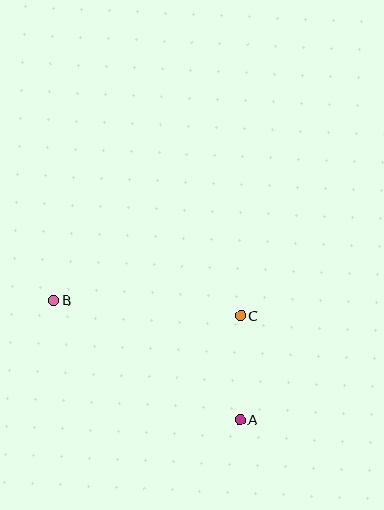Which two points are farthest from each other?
Points A and B are farthest from each other.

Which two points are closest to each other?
Points A and C are closest to each other.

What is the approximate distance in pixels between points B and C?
The distance between B and C is approximately 188 pixels.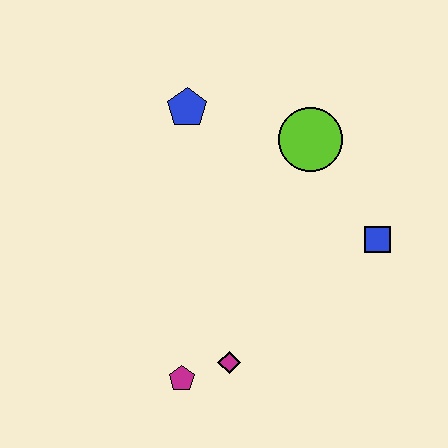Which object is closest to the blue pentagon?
The lime circle is closest to the blue pentagon.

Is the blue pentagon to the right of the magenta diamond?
No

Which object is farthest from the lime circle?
The magenta pentagon is farthest from the lime circle.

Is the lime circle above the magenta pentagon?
Yes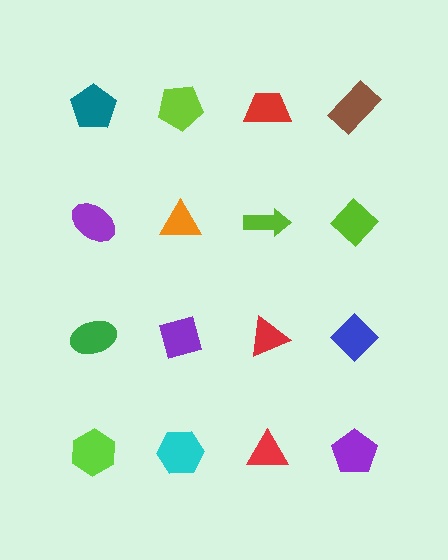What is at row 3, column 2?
A purple diamond.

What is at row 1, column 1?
A teal pentagon.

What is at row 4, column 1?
A lime hexagon.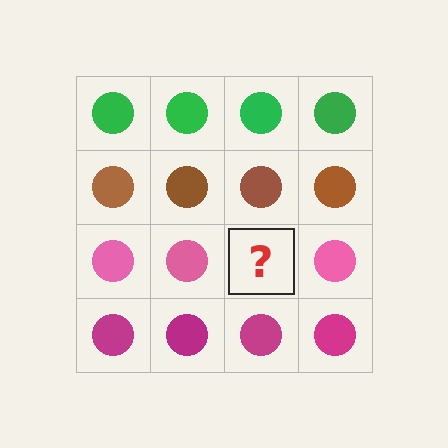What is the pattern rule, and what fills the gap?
The rule is that each row has a consistent color. The gap should be filled with a pink circle.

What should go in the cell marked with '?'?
The missing cell should contain a pink circle.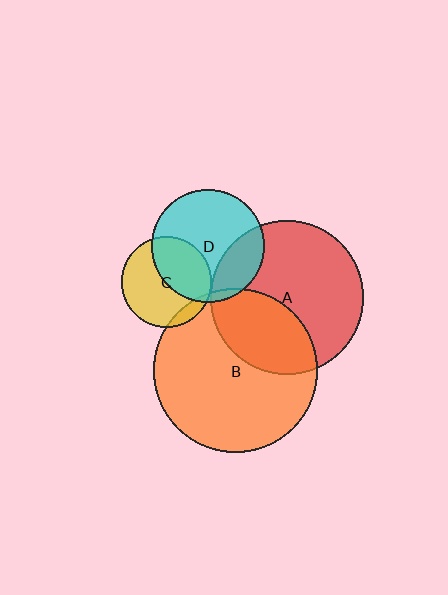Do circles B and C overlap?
Yes.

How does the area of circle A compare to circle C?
Approximately 2.9 times.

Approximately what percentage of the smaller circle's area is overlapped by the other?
Approximately 10%.